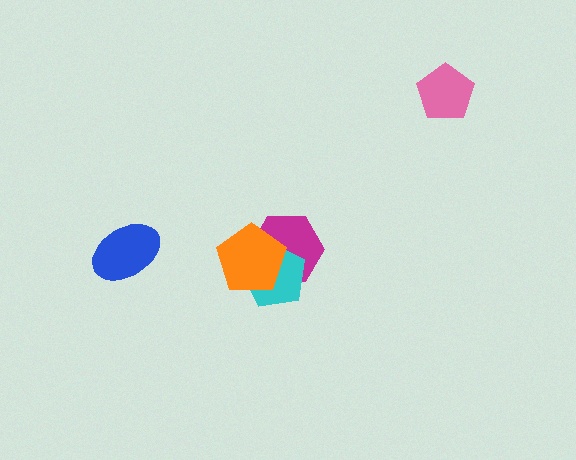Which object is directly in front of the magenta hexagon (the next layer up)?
The cyan pentagon is directly in front of the magenta hexagon.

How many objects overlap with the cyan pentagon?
2 objects overlap with the cyan pentagon.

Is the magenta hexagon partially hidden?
Yes, it is partially covered by another shape.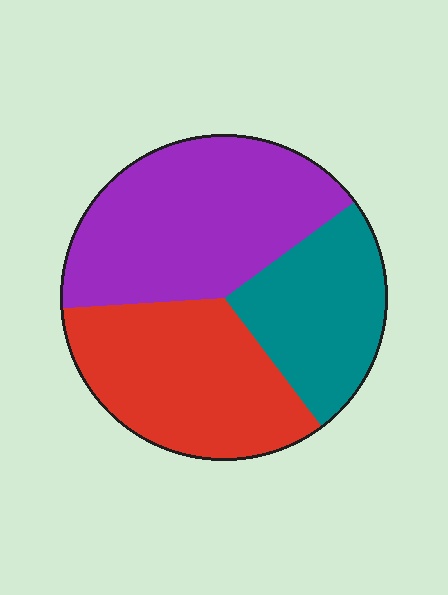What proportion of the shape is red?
Red covers around 35% of the shape.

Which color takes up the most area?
Purple, at roughly 40%.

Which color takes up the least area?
Teal, at roughly 25%.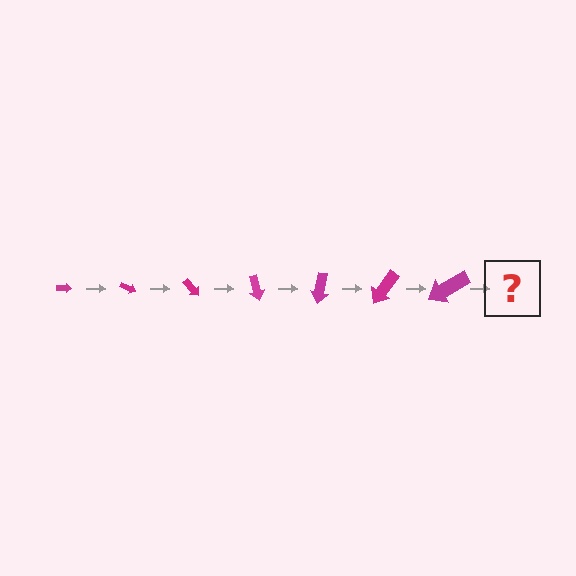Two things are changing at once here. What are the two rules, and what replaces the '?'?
The two rules are that the arrow grows larger each step and it rotates 25 degrees each step. The '?' should be an arrow, larger than the previous one and rotated 175 degrees from the start.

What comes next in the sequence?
The next element should be an arrow, larger than the previous one and rotated 175 degrees from the start.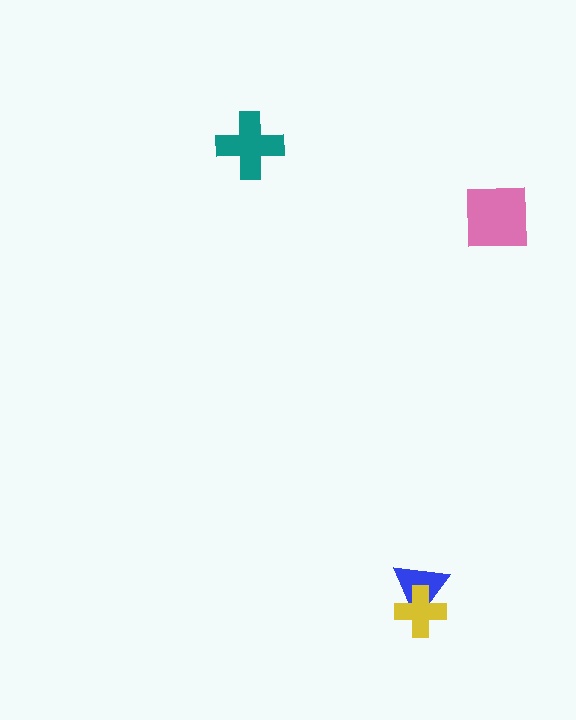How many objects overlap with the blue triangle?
1 object overlaps with the blue triangle.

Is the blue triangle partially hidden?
Yes, it is partially covered by another shape.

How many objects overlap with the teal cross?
0 objects overlap with the teal cross.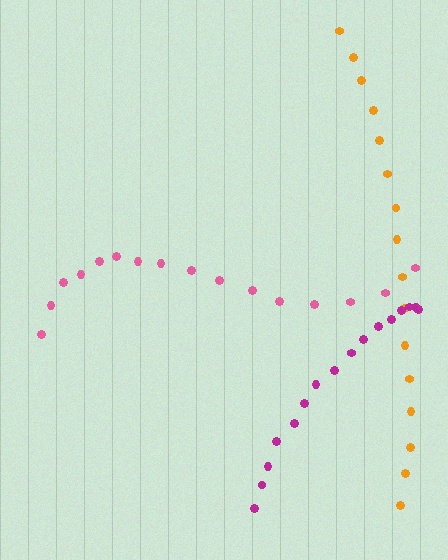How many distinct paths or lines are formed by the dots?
There are 3 distinct paths.